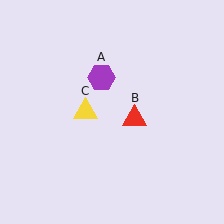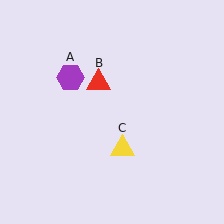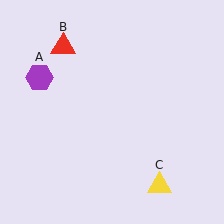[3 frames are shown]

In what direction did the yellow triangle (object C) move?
The yellow triangle (object C) moved down and to the right.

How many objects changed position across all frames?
3 objects changed position: purple hexagon (object A), red triangle (object B), yellow triangle (object C).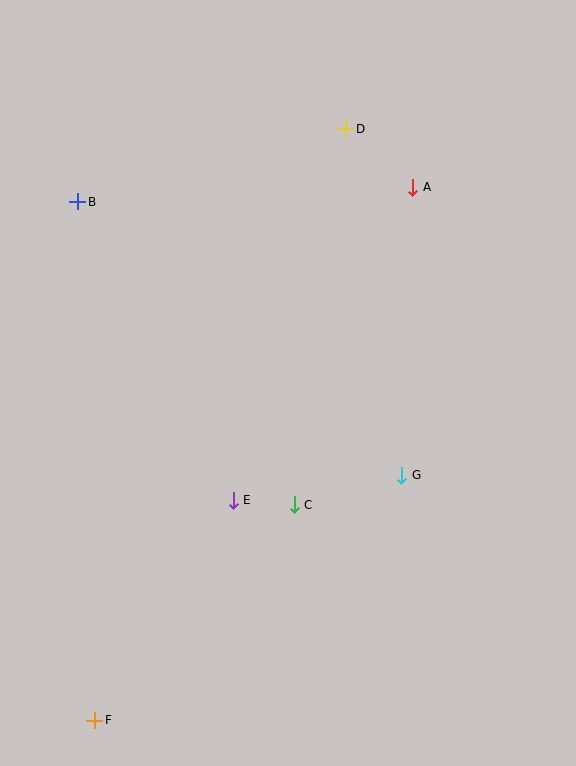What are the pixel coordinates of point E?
Point E is at (233, 500).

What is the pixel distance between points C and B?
The distance between C and B is 372 pixels.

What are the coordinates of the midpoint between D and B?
The midpoint between D and B is at (212, 165).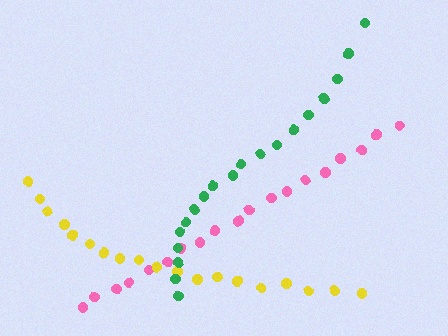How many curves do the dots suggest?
There are 3 distinct paths.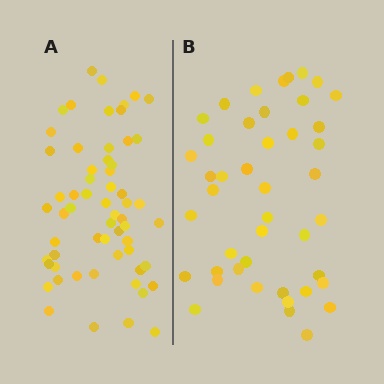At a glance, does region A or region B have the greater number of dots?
Region A (the left region) has more dots.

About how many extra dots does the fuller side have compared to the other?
Region A has approximately 15 more dots than region B.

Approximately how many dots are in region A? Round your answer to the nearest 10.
About 60 dots.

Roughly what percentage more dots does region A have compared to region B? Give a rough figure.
About 35% more.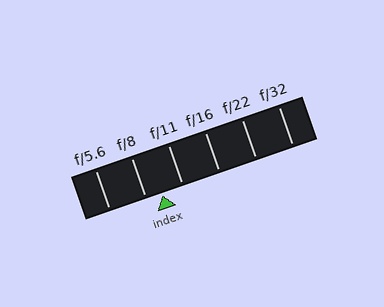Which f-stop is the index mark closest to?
The index mark is closest to f/8.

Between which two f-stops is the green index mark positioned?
The index mark is between f/8 and f/11.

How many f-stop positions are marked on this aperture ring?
There are 6 f-stop positions marked.